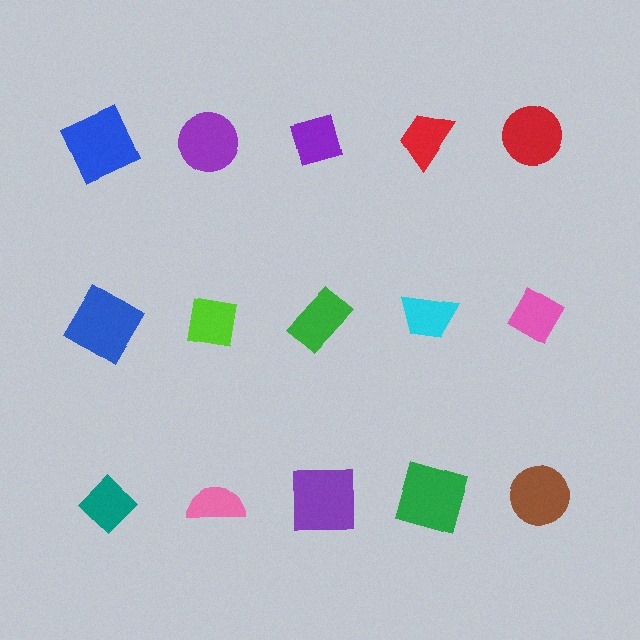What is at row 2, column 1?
A blue diamond.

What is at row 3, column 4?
A green square.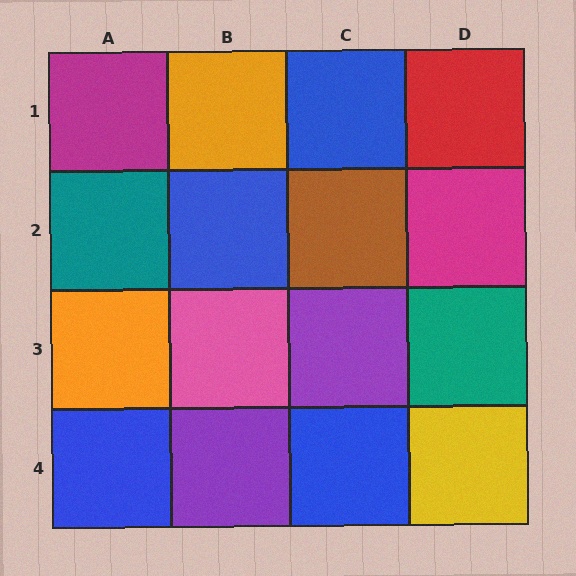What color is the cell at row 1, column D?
Red.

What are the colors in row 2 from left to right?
Teal, blue, brown, magenta.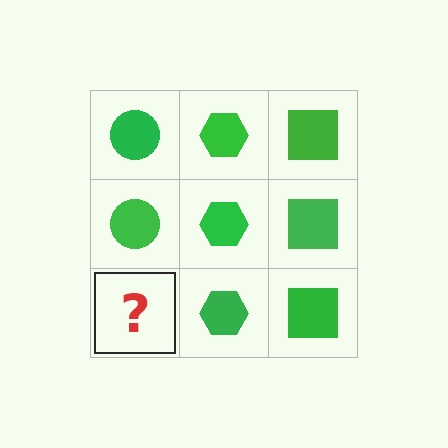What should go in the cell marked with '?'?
The missing cell should contain a green circle.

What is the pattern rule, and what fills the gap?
The rule is that each column has a consistent shape. The gap should be filled with a green circle.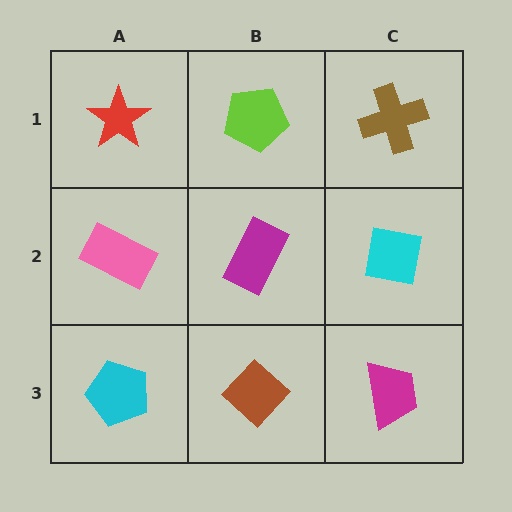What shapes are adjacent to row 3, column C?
A cyan square (row 2, column C), a brown diamond (row 3, column B).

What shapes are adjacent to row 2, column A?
A red star (row 1, column A), a cyan pentagon (row 3, column A), a magenta rectangle (row 2, column B).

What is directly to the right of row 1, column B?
A brown cross.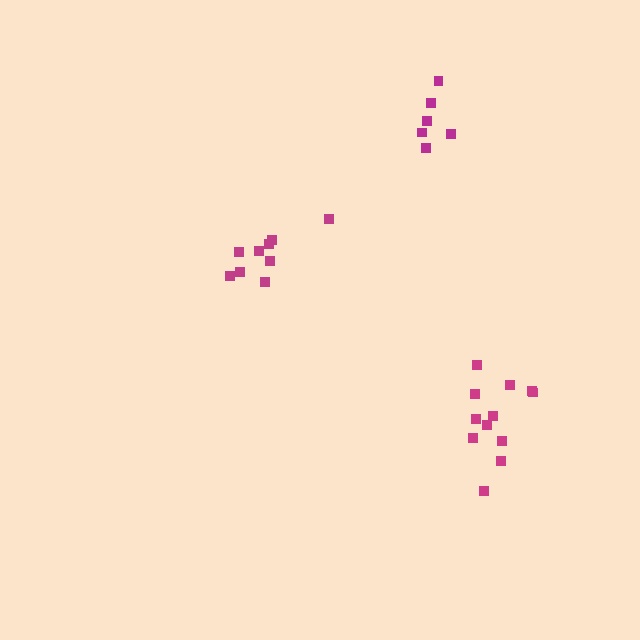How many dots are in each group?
Group 1: 6 dots, Group 2: 12 dots, Group 3: 9 dots (27 total).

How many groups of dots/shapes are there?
There are 3 groups.